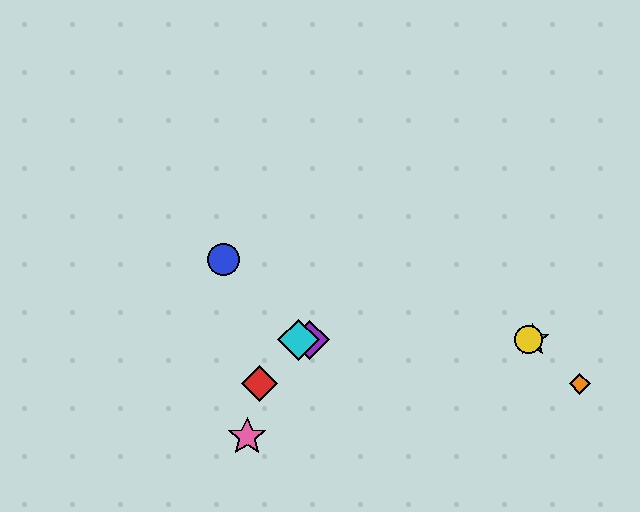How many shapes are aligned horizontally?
4 shapes (the green star, the yellow circle, the purple diamond, the cyan diamond) are aligned horizontally.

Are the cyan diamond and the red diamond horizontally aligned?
No, the cyan diamond is at y≈340 and the red diamond is at y≈384.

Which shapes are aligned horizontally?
The green star, the yellow circle, the purple diamond, the cyan diamond are aligned horizontally.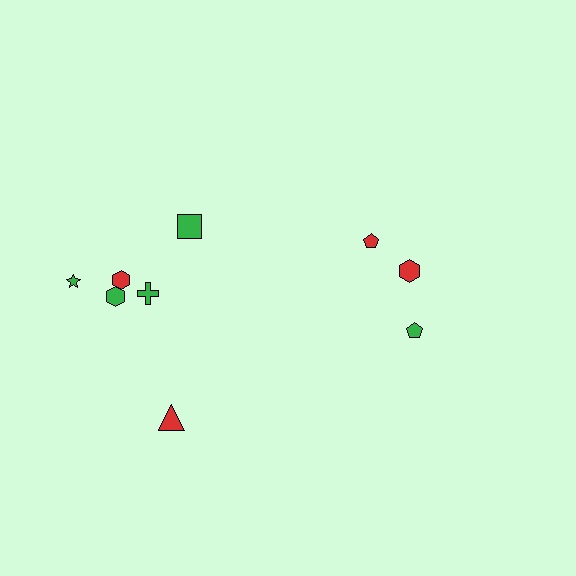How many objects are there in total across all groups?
There are 9 objects.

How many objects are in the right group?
There are 3 objects.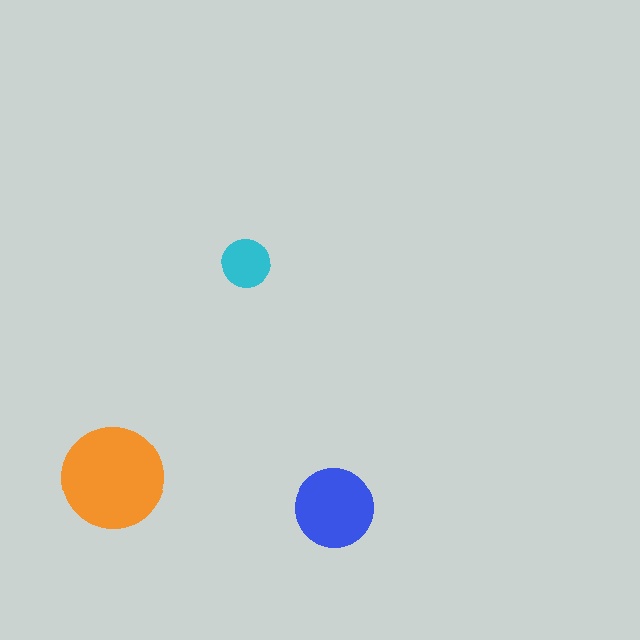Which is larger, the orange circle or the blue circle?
The orange one.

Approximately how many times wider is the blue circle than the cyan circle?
About 1.5 times wider.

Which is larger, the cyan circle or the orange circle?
The orange one.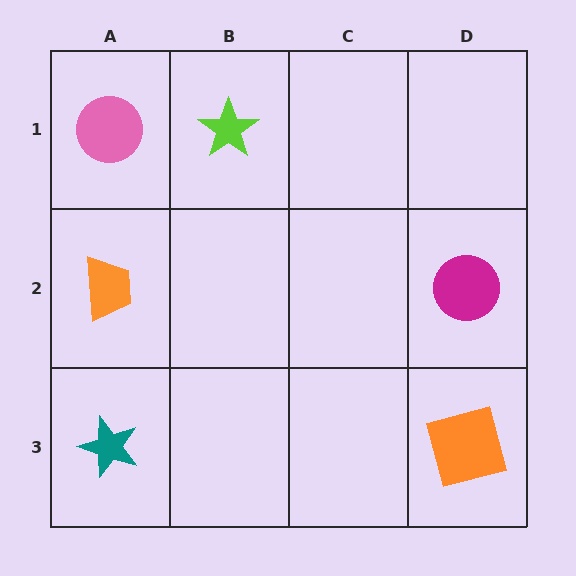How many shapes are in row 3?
2 shapes.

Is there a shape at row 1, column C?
No, that cell is empty.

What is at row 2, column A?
An orange trapezoid.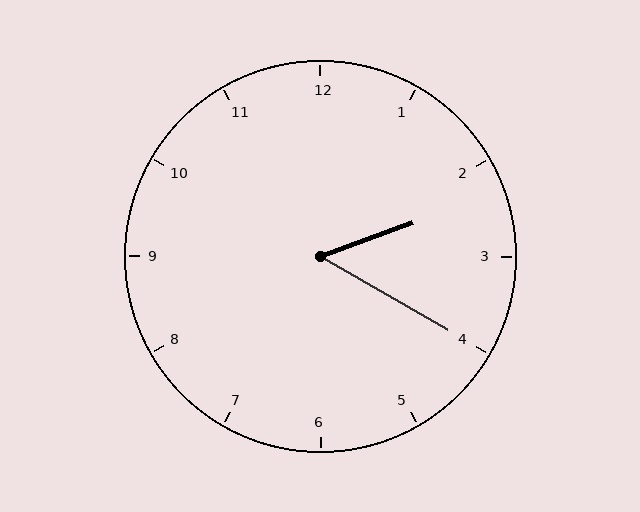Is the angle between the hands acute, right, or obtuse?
It is acute.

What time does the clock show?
2:20.